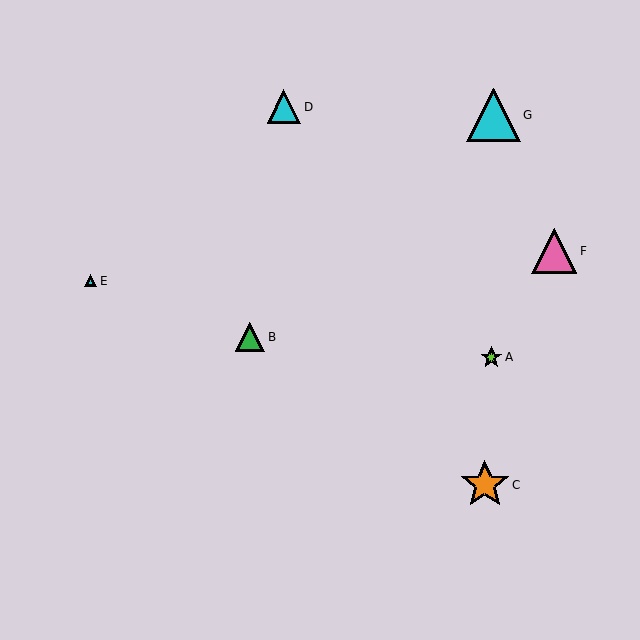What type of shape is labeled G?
Shape G is a cyan triangle.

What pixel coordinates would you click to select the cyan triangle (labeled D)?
Click at (284, 107) to select the cyan triangle D.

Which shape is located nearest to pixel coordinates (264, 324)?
The green triangle (labeled B) at (250, 337) is nearest to that location.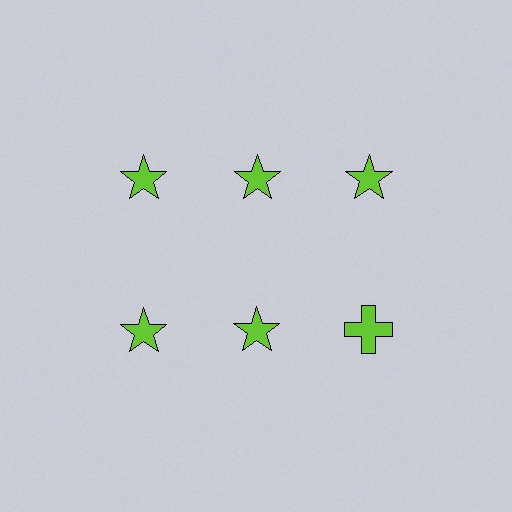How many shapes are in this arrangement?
There are 6 shapes arranged in a grid pattern.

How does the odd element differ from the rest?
It has a different shape: cross instead of star.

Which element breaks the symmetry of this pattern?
The lime cross in the second row, center column breaks the symmetry. All other shapes are lime stars.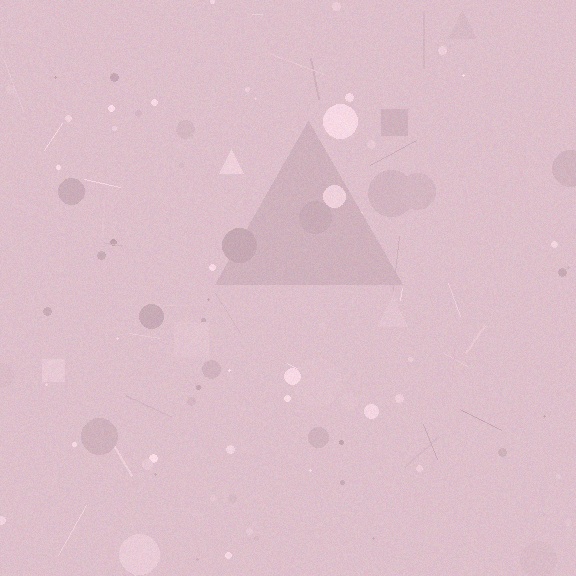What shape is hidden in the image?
A triangle is hidden in the image.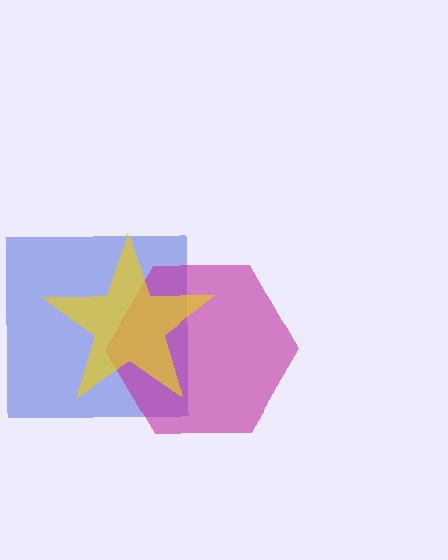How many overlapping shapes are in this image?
There are 3 overlapping shapes in the image.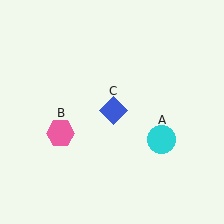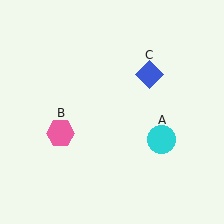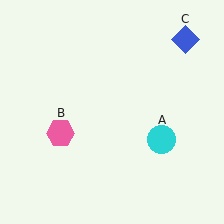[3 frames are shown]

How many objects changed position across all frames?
1 object changed position: blue diamond (object C).